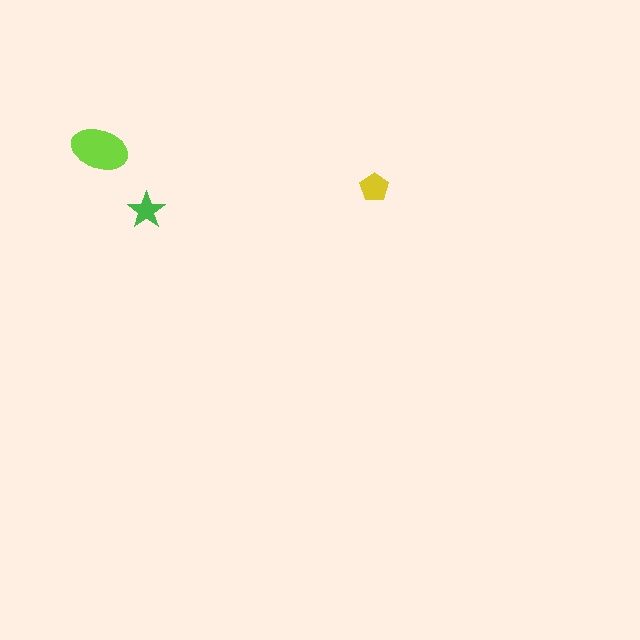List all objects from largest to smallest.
The lime ellipse, the yellow pentagon, the green star.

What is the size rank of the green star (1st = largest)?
3rd.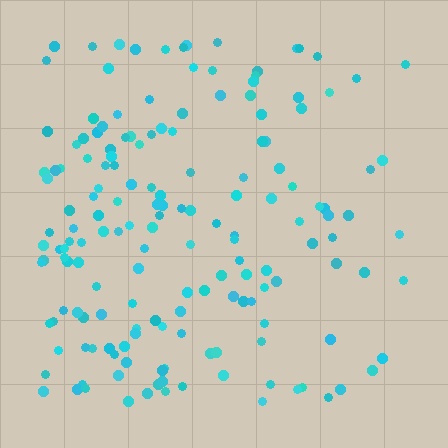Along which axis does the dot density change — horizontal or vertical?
Horizontal.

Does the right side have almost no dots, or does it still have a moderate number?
Still a moderate number, just noticeably fewer than the left.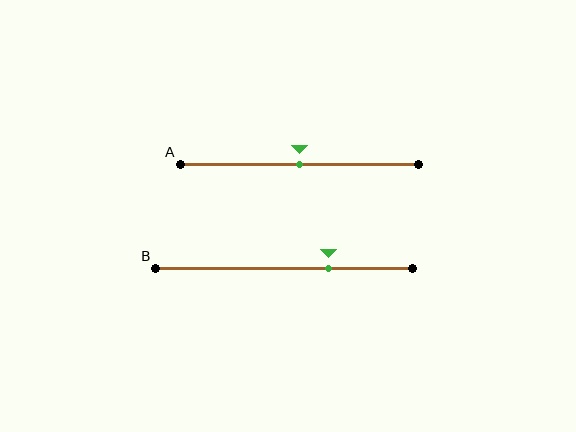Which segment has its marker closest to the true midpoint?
Segment A has its marker closest to the true midpoint.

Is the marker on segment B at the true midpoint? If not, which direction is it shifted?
No, the marker on segment B is shifted to the right by about 17% of the segment length.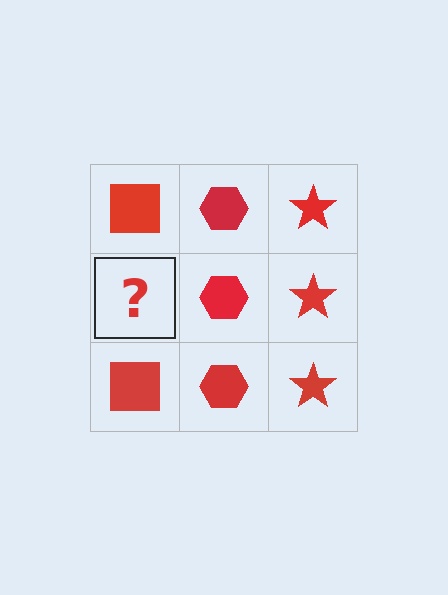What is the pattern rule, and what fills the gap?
The rule is that each column has a consistent shape. The gap should be filled with a red square.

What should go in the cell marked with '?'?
The missing cell should contain a red square.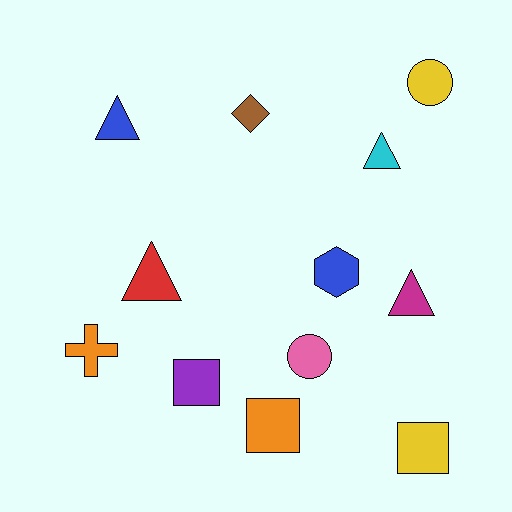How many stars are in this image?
There are no stars.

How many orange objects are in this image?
There are 2 orange objects.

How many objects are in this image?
There are 12 objects.